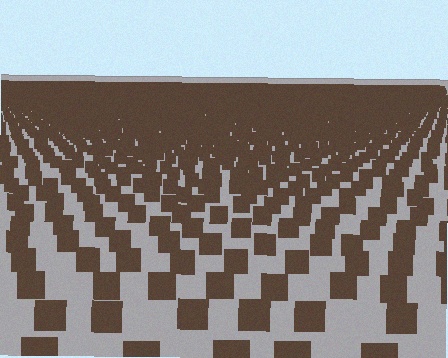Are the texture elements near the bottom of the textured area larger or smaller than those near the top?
Larger. Near the bottom, elements are closer to the viewer and appear at a bigger on-screen size.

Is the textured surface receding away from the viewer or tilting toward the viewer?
The surface is receding away from the viewer. Texture elements get smaller and denser toward the top.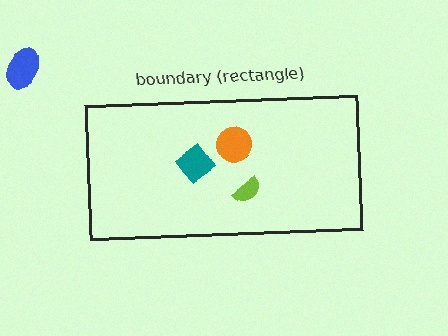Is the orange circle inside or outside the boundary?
Inside.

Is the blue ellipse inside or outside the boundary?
Outside.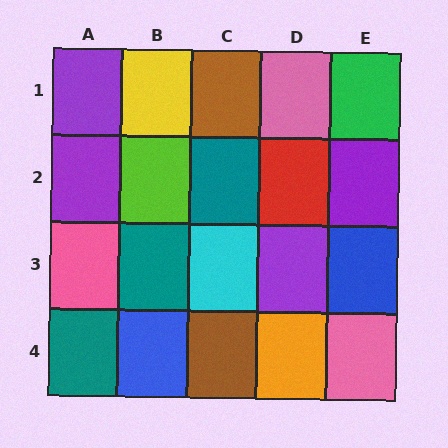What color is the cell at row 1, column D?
Pink.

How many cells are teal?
3 cells are teal.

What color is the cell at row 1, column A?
Purple.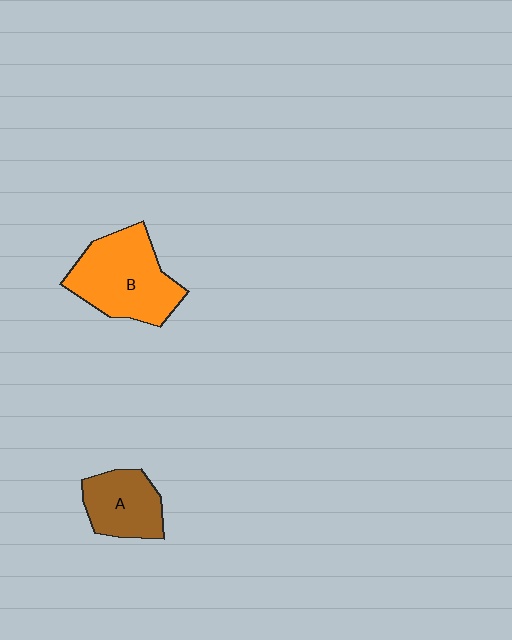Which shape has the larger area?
Shape B (orange).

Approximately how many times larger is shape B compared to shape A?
Approximately 1.6 times.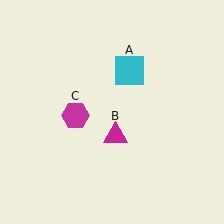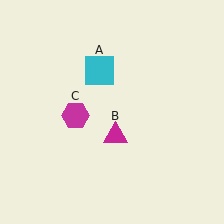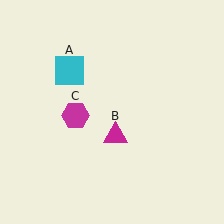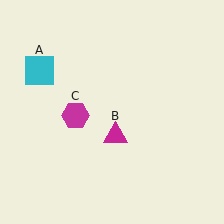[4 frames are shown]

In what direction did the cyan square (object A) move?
The cyan square (object A) moved left.